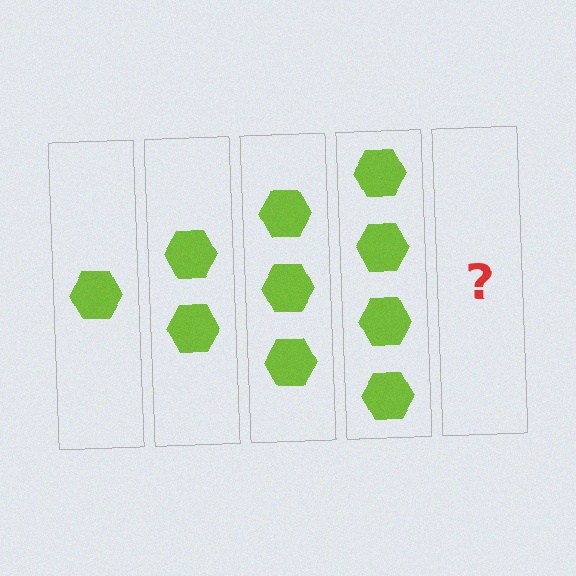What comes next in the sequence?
The next element should be 5 hexagons.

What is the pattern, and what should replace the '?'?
The pattern is that each step adds one more hexagon. The '?' should be 5 hexagons.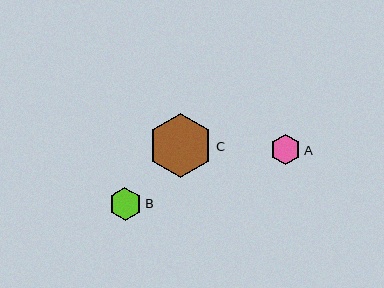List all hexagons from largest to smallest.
From largest to smallest: C, B, A.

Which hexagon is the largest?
Hexagon C is the largest with a size of approximately 64 pixels.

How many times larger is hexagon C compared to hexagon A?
Hexagon C is approximately 2.1 times the size of hexagon A.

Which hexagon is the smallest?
Hexagon A is the smallest with a size of approximately 30 pixels.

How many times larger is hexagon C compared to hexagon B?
Hexagon C is approximately 1.9 times the size of hexagon B.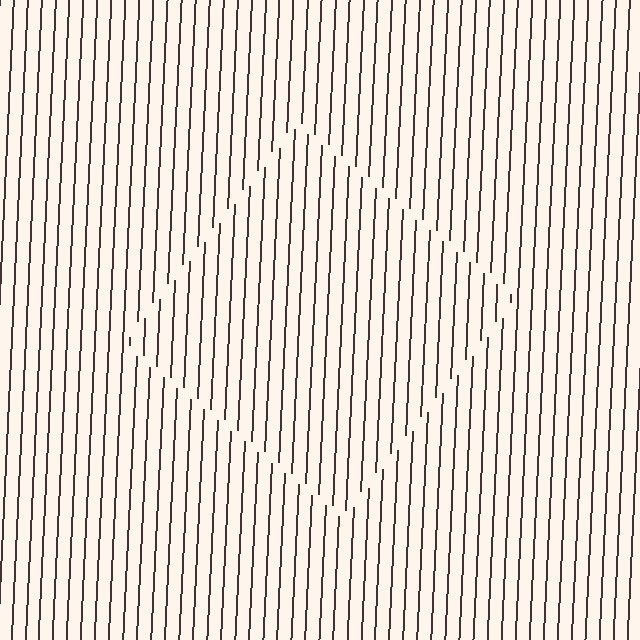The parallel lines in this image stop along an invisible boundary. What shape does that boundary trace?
An illusory square. The interior of the shape contains the same grating, shifted by half a period — the contour is defined by the phase discontinuity where line-ends from the inner and outer gratings abut.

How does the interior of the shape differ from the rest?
The interior of the shape contains the same grating, shifted by half a period — the contour is defined by the phase discontinuity where line-ends from the inner and outer gratings abut.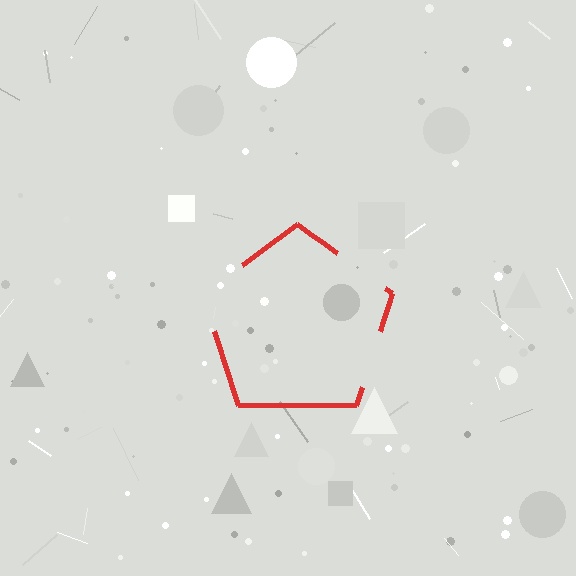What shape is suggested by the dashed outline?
The dashed outline suggests a pentagon.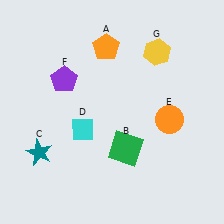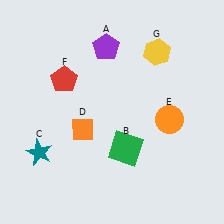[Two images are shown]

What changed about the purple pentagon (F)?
In Image 1, F is purple. In Image 2, it changed to red.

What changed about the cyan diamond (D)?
In Image 1, D is cyan. In Image 2, it changed to orange.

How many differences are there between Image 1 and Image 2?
There are 3 differences between the two images.